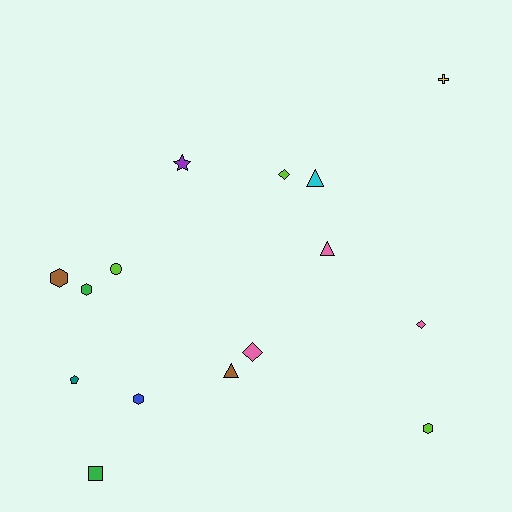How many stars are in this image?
There is 1 star.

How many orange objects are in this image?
There are no orange objects.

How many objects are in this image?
There are 15 objects.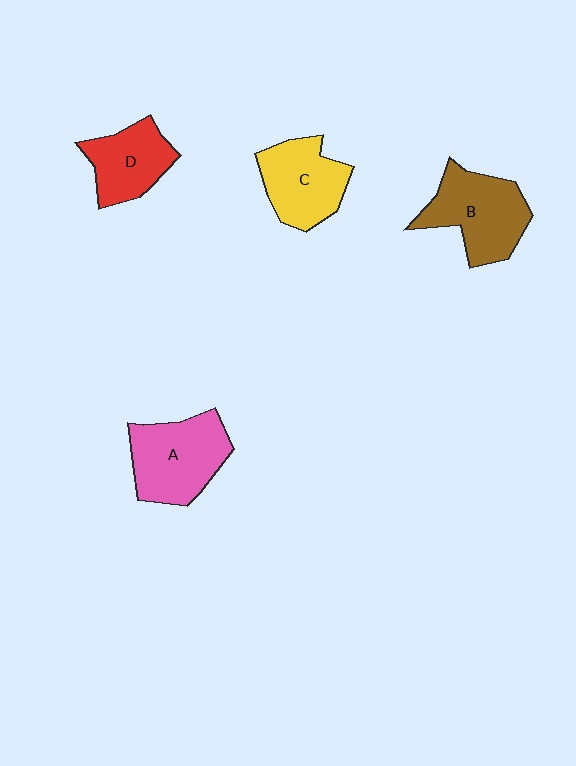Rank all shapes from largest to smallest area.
From largest to smallest: A (pink), B (brown), C (yellow), D (red).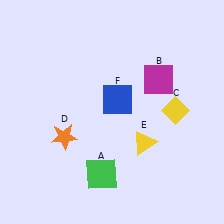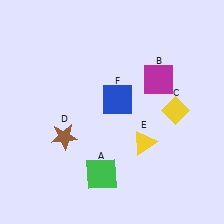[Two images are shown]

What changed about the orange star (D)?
In Image 1, D is orange. In Image 2, it changed to brown.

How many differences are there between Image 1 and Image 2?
There is 1 difference between the two images.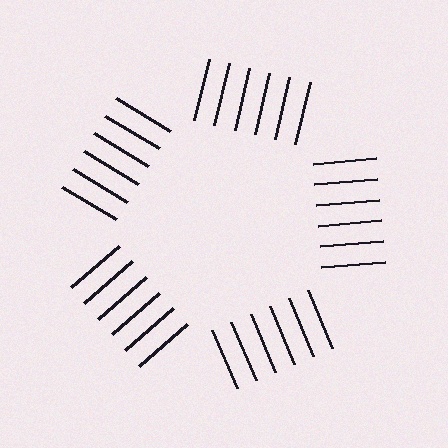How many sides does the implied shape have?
5 sides — the line-ends trace a pentagon.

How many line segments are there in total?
30 — 6 along each of the 5 edges.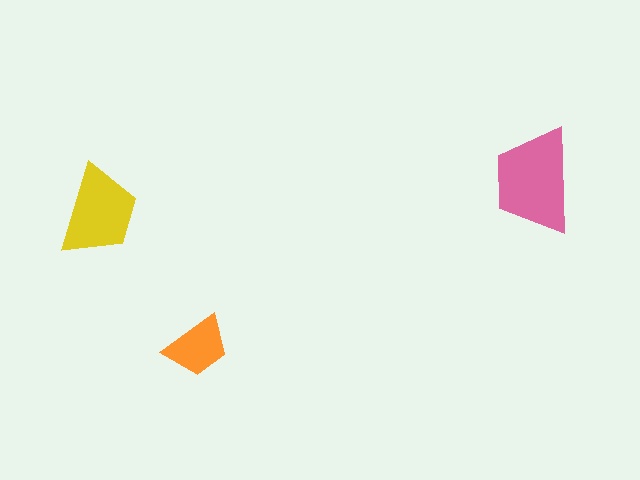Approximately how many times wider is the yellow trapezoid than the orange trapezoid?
About 1.5 times wider.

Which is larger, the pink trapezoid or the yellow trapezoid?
The pink one.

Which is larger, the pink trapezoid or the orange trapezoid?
The pink one.